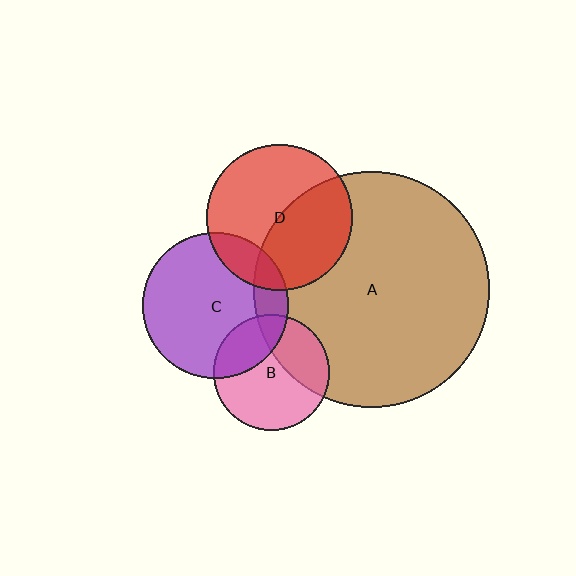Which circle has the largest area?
Circle A (brown).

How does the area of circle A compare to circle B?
Approximately 4.1 times.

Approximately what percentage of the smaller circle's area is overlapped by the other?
Approximately 15%.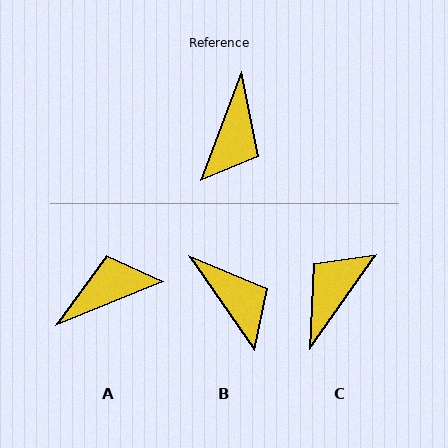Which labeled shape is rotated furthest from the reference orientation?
C, about 166 degrees away.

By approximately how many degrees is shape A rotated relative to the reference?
Approximately 133 degrees counter-clockwise.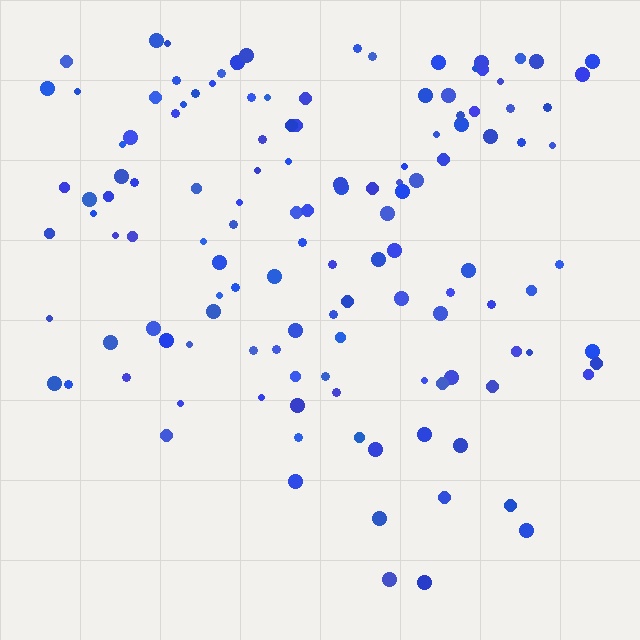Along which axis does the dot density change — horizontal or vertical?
Vertical.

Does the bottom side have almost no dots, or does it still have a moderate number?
Still a moderate number, just noticeably fewer than the top.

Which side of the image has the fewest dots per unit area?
The bottom.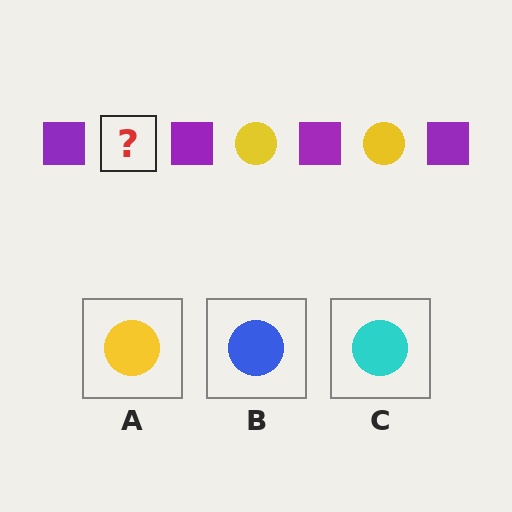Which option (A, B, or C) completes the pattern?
A.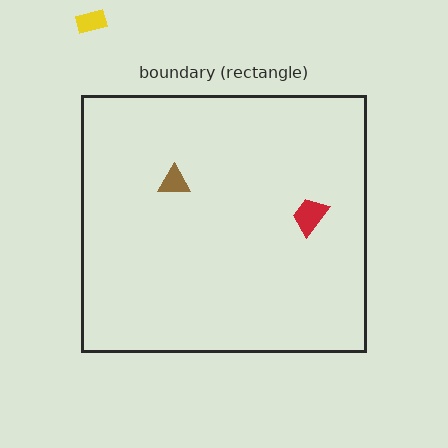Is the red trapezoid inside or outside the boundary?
Inside.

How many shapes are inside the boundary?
2 inside, 1 outside.